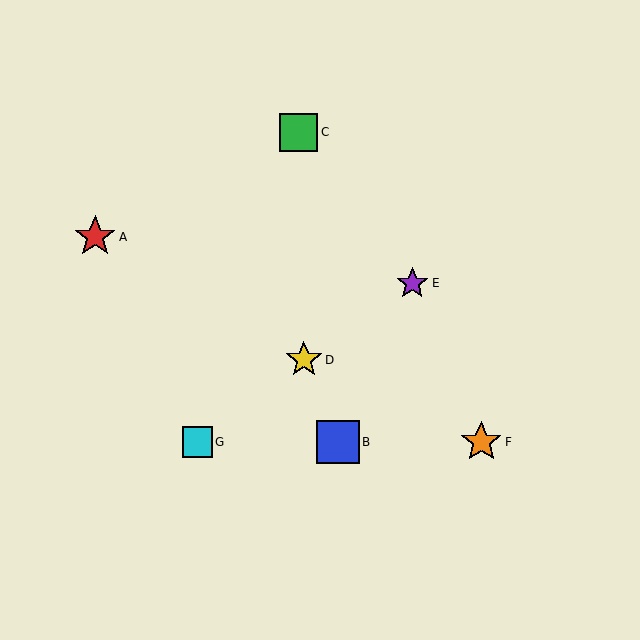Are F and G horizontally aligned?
Yes, both are at y≈442.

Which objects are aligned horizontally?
Objects B, F, G are aligned horizontally.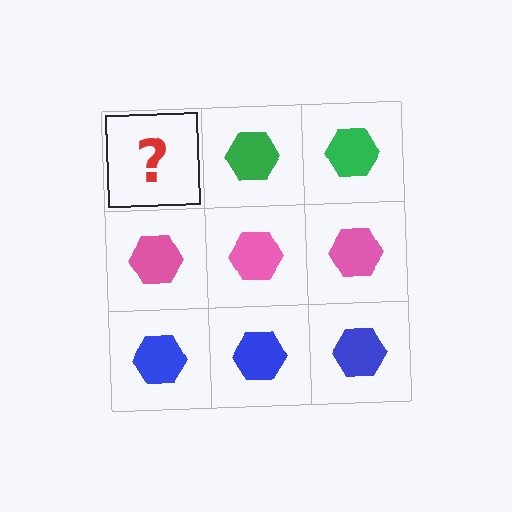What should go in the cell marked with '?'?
The missing cell should contain a green hexagon.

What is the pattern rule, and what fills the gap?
The rule is that each row has a consistent color. The gap should be filled with a green hexagon.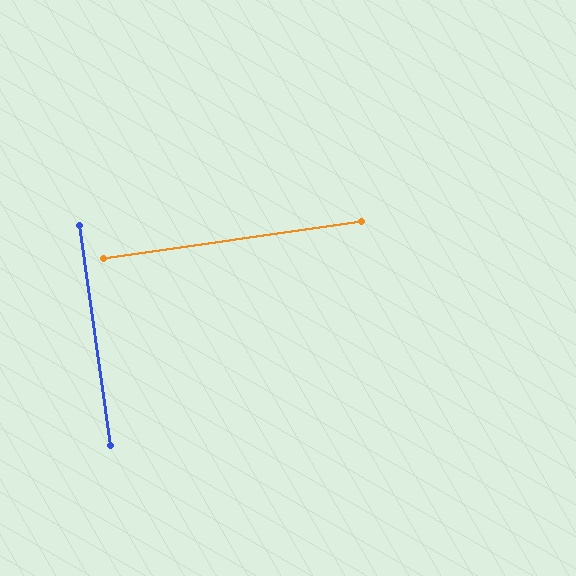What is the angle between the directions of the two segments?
Approximately 90 degrees.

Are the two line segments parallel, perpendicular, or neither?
Perpendicular — they meet at approximately 90°.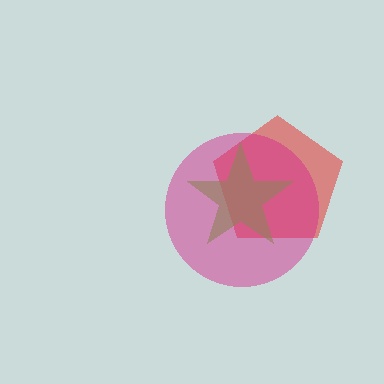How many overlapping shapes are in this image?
There are 3 overlapping shapes in the image.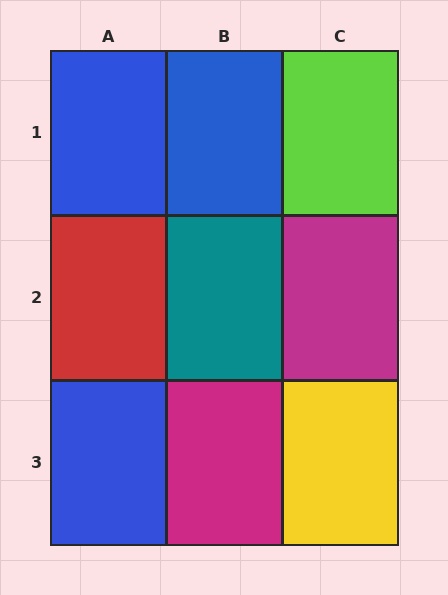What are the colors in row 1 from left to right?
Blue, blue, lime.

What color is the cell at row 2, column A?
Red.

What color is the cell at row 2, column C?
Magenta.